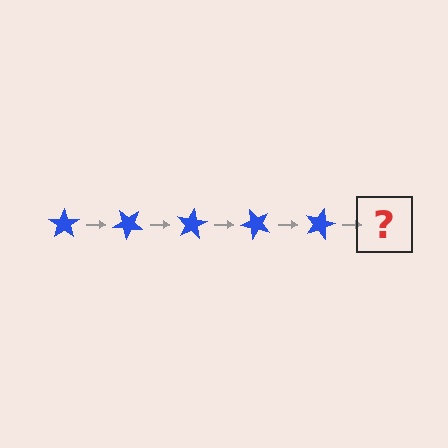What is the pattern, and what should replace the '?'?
The pattern is that the star rotates 40 degrees each step. The '?' should be a blue star rotated 200 degrees.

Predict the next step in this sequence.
The next step is a blue star rotated 200 degrees.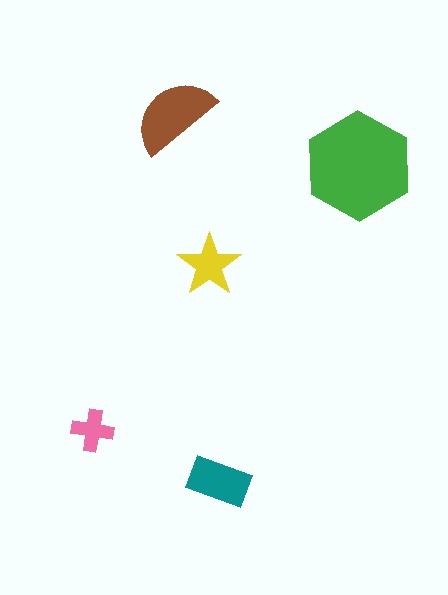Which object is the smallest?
The pink cross.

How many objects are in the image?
There are 5 objects in the image.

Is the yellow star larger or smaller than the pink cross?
Larger.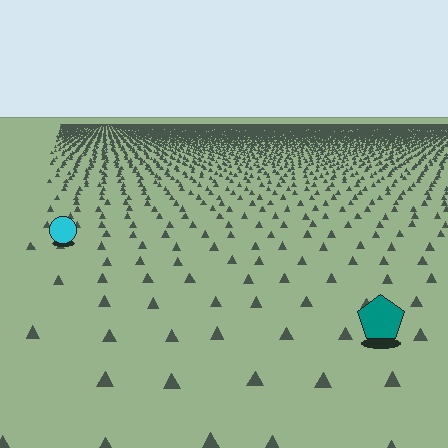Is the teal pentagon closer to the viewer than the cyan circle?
Yes. The teal pentagon is closer — you can tell from the texture gradient: the ground texture is coarser near it.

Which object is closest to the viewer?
The teal pentagon is closest. The texture marks near it are larger and more spread out.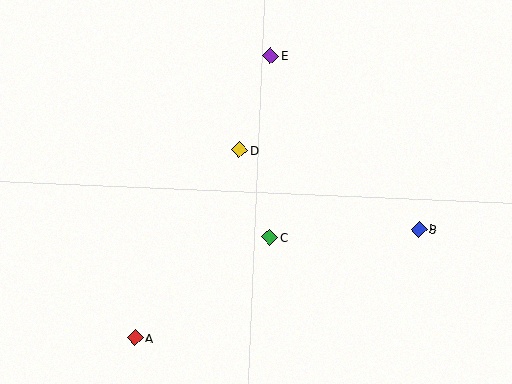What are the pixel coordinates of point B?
Point B is at (419, 229).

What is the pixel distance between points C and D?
The distance between C and D is 92 pixels.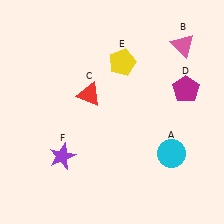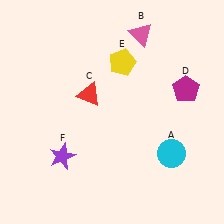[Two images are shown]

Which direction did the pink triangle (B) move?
The pink triangle (B) moved left.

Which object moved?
The pink triangle (B) moved left.